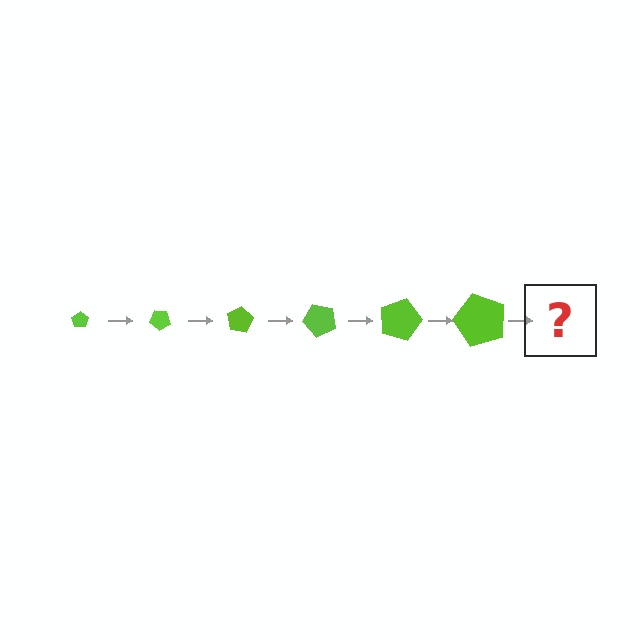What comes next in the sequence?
The next element should be a pentagon, larger than the previous one and rotated 240 degrees from the start.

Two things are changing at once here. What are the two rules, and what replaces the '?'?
The two rules are that the pentagon grows larger each step and it rotates 40 degrees each step. The '?' should be a pentagon, larger than the previous one and rotated 240 degrees from the start.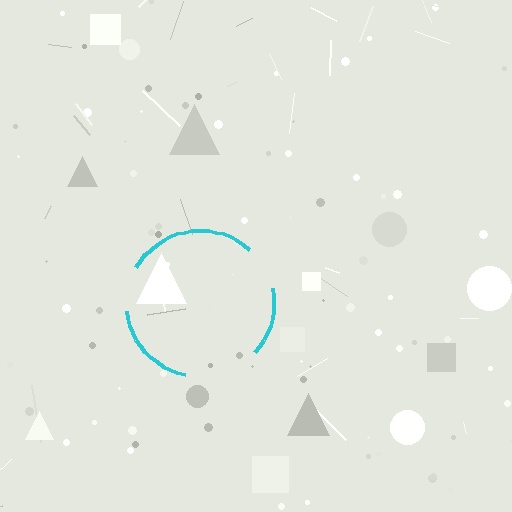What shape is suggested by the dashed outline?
The dashed outline suggests a circle.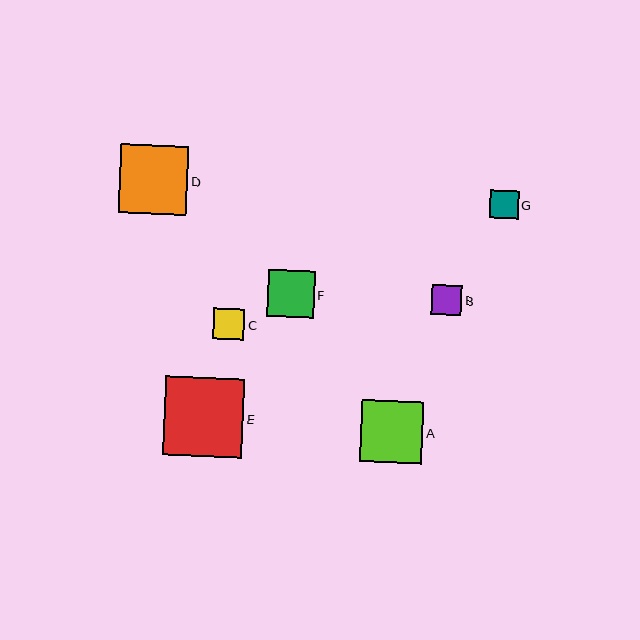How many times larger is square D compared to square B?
Square D is approximately 2.3 times the size of square B.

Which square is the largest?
Square E is the largest with a size of approximately 79 pixels.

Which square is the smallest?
Square G is the smallest with a size of approximately 29 pixels.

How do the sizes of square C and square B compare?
Square C and square B are approximately the same size.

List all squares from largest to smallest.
From largest to smallest: E, D, A, F, C, B, G.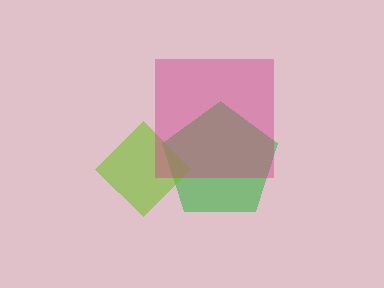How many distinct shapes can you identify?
There are 3 distinct shapes: a green pentagon, a lime diamond, a magenta square.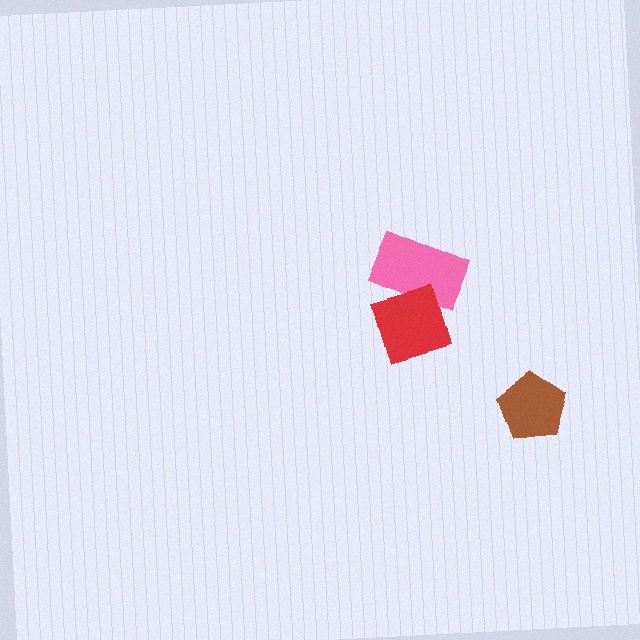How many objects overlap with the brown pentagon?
0 objects overlap with the brown pentagon.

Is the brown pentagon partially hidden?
No, no other shape covers it.